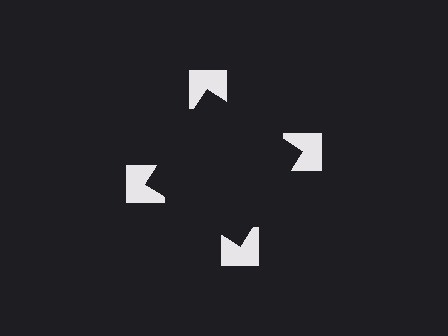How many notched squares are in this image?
There are 4 — one at each vertex of the illusory square.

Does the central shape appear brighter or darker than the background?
It typically appears slightly darker than the background, even though no actual brightness change is drawn.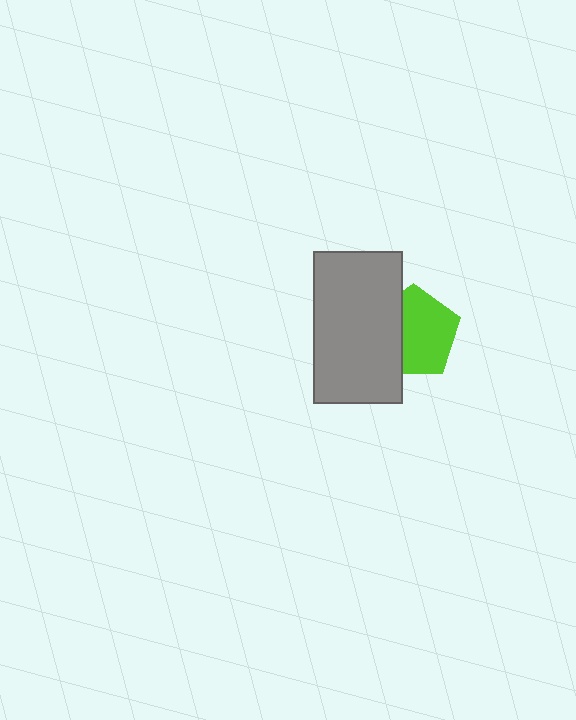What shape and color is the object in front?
The object in front is a gray rectangle.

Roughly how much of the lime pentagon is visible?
About half of it is visible (roughly 64%).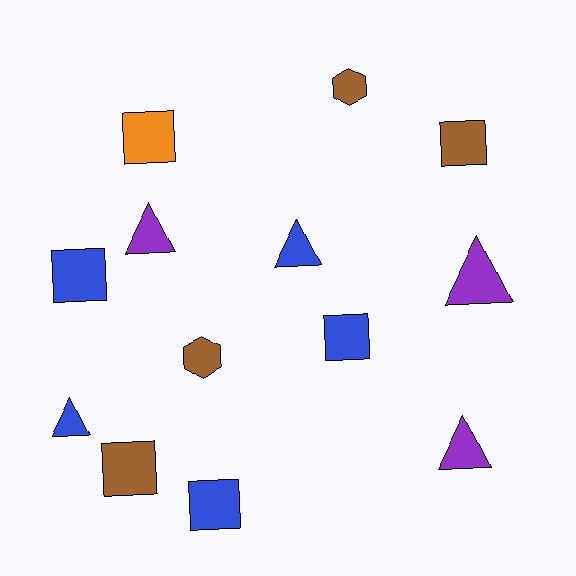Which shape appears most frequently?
Square, with 6 objects.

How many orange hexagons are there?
There are no orange hexagons.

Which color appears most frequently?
Blue, with 5 objects.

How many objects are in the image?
There are 13 objects.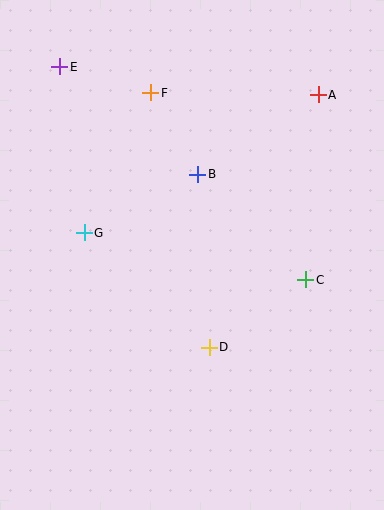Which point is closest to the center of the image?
Point B at (198, 174) is closest to the center.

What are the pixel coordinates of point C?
Point C is at (306, 280).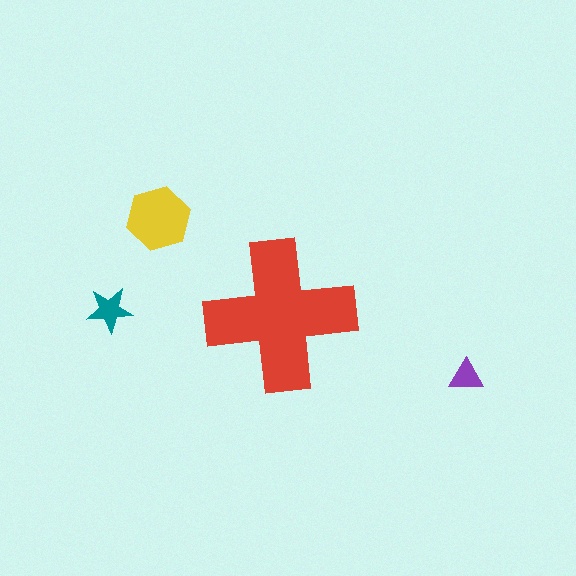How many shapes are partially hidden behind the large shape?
0 shapes are partially hidden.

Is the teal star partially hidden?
No, the teal star is fully visible.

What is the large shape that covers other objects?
A red cross.